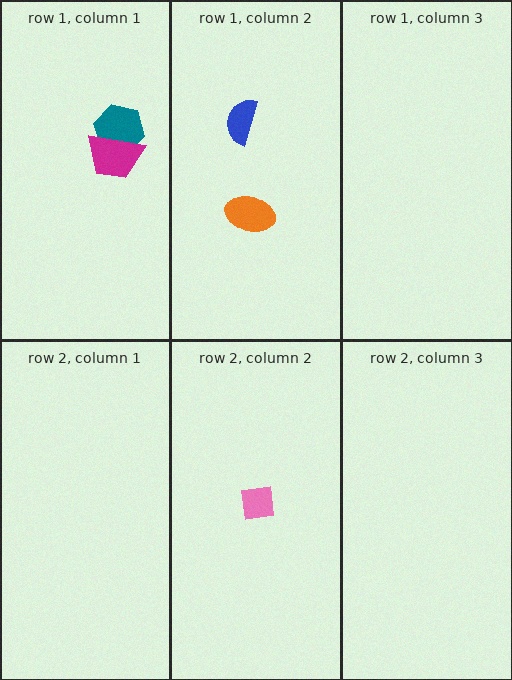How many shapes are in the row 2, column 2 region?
1.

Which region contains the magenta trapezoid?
The row 1, column 1 region.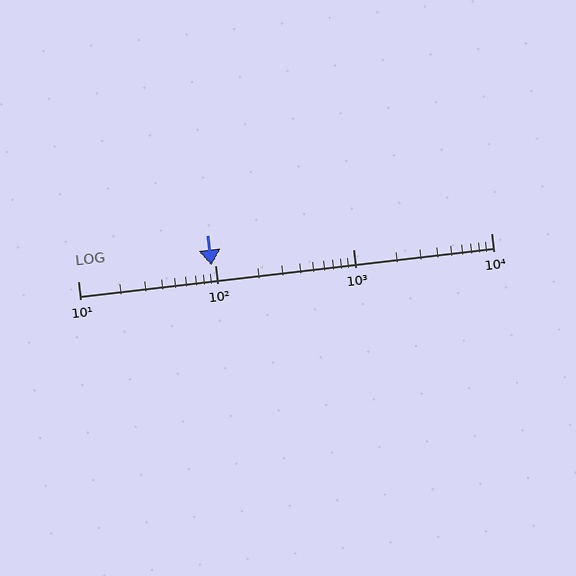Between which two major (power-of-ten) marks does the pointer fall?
The pointer is between 10 and 100.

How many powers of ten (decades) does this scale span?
The scale spans 3 decades, from 10 to 10000.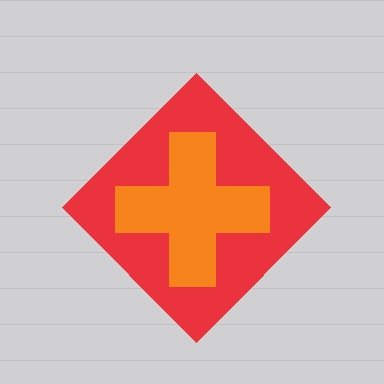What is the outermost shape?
The red diamond.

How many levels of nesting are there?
2.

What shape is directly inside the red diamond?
The orange cross.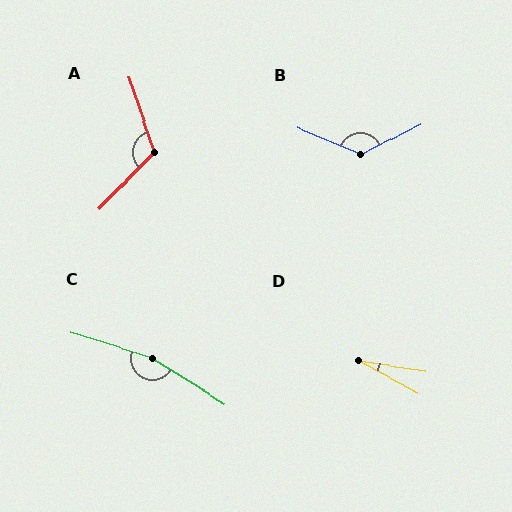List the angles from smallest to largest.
D (19°), A (116°), B (130°), C (165°).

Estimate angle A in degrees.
Approximately 116 degrees.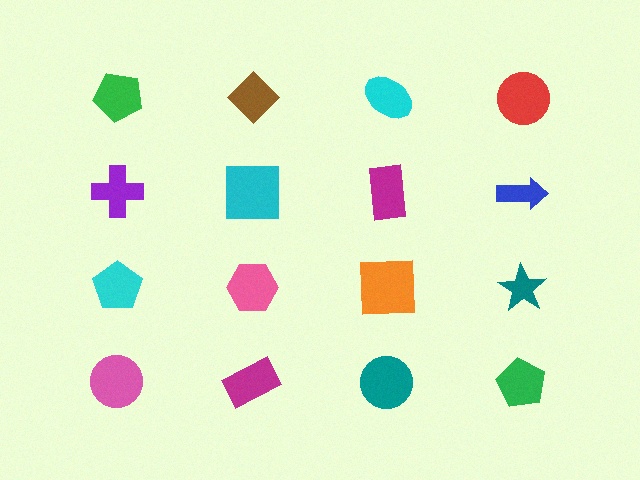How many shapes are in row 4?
4 shapes.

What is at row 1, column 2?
A brown diamond.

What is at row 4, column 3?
A teal circle.